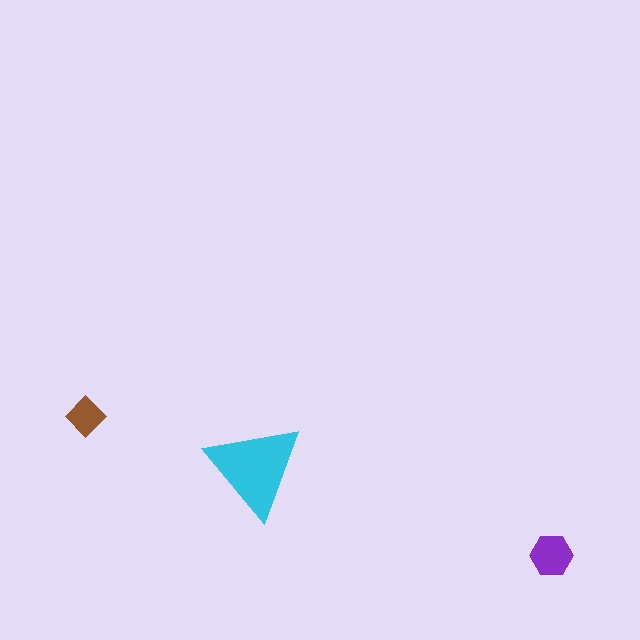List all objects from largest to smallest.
The cyan triangle, the purple hexagon, the brown diamond.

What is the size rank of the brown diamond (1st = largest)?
3rd.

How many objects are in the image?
There are 3 objects in the image.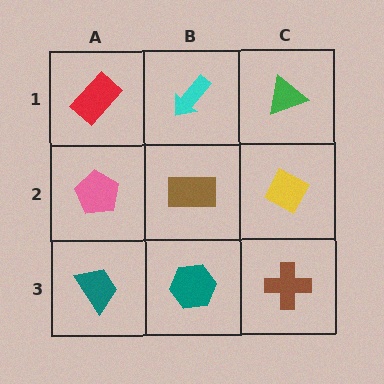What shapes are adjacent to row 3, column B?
A brown rectangle (row 2, column B), a teal trapezoid (row 3, column A), a brown cross (row 3, column C).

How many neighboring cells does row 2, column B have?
4.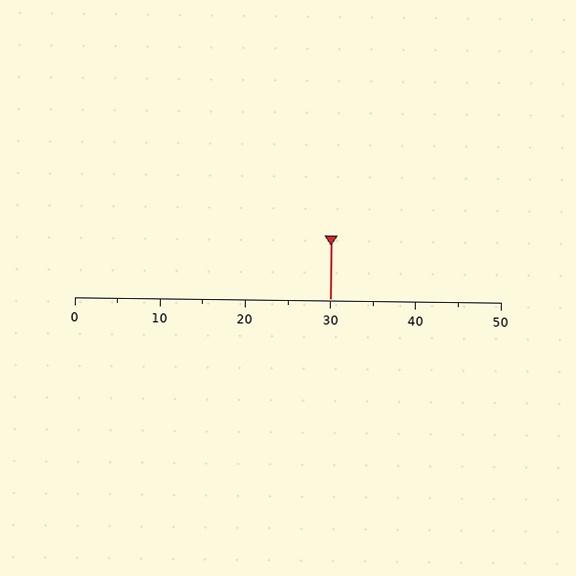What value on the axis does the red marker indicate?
The marker indicates approximately 30.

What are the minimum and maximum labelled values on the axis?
The axis runs from 0 to 50.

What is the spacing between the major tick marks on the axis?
The major ticks are spaced 10 apart.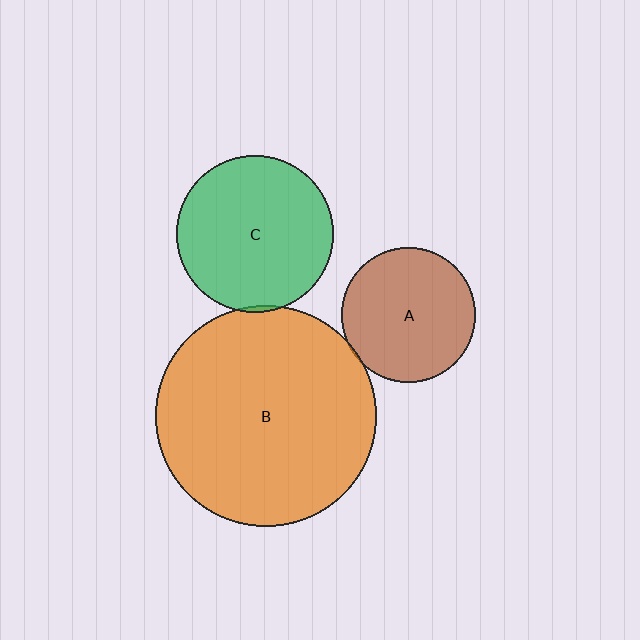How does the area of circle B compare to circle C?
Approximately 2.0 times.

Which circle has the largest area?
Circle B (orange).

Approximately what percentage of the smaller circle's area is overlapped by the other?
Approximately 5%.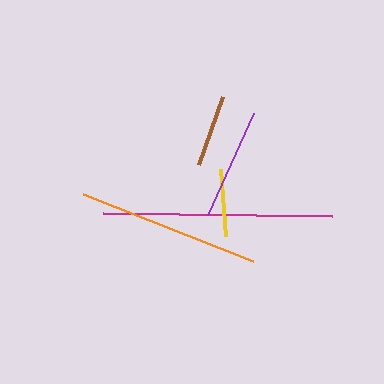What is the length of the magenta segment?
The magenta segment is approximately 229 pixels long.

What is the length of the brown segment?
The brown segment is approximately 72 pixels long.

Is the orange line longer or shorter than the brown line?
The orange line is longer than the brown line.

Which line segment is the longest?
The magenta line is the longest at approximately 229 pixels.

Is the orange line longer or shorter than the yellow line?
The orange line is longer than the yellow line.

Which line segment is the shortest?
The yellow line is the shortest at approximately 66 pixels.